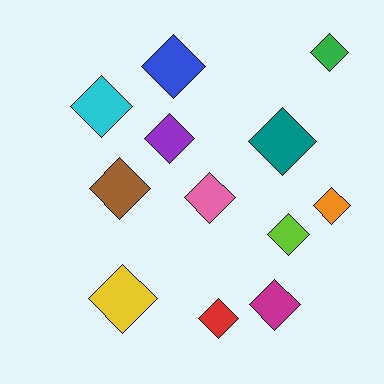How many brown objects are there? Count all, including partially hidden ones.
There is 1 brown object.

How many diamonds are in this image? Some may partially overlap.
There are 12 diamonds.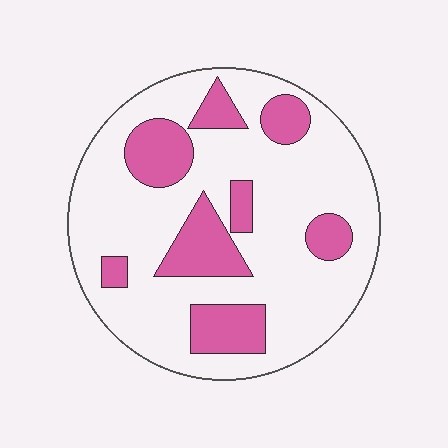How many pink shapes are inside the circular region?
8.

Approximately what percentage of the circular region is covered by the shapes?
Approximately 25%.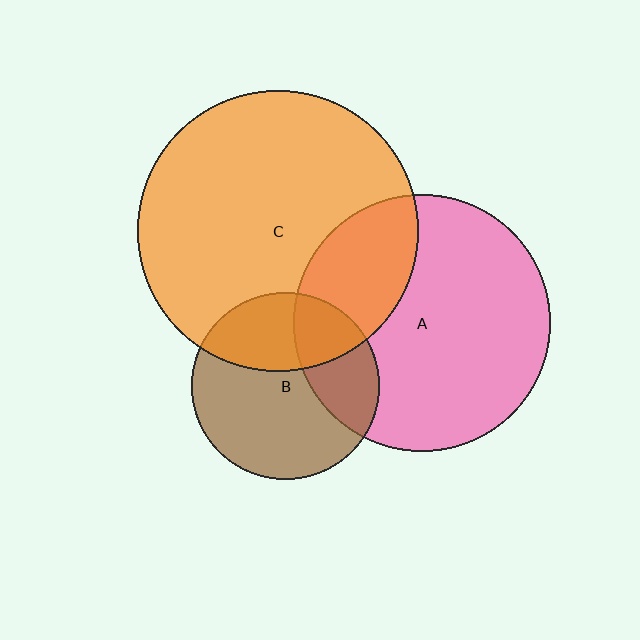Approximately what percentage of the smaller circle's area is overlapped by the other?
Approximately 30%.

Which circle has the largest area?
Circle C (orange).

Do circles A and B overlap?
Yes.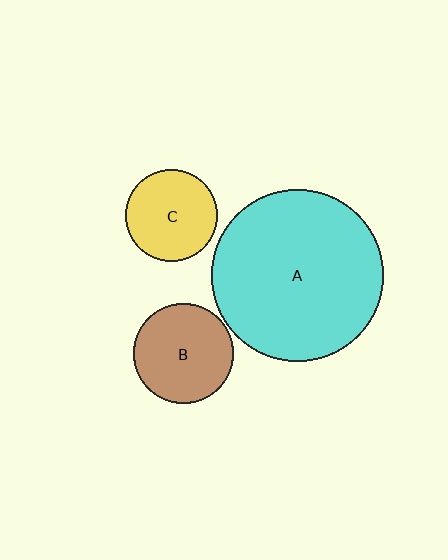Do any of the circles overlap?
No, none of the circles overlap.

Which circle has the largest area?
Circle A (cyan).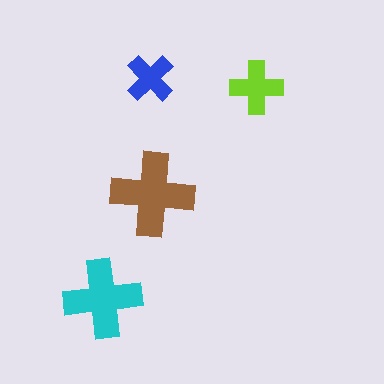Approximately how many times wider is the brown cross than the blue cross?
About 1.5 times wider.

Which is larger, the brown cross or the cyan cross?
The brown one.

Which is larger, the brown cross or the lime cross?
The brown one.